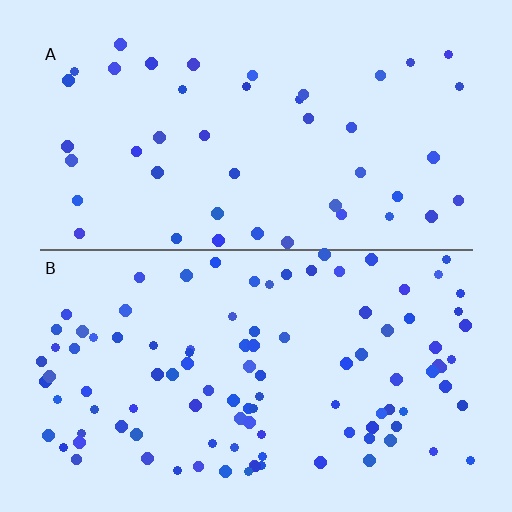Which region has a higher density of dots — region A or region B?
B (the bottom).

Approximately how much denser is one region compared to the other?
Approximately 2.3× — region B over region A.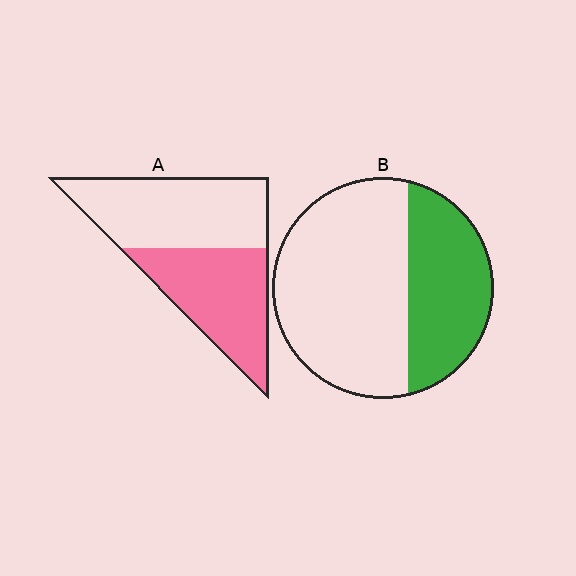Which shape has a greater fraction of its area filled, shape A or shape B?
Shape A.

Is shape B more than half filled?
No.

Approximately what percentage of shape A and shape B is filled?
A is approximately 45% and B is approximately 35%.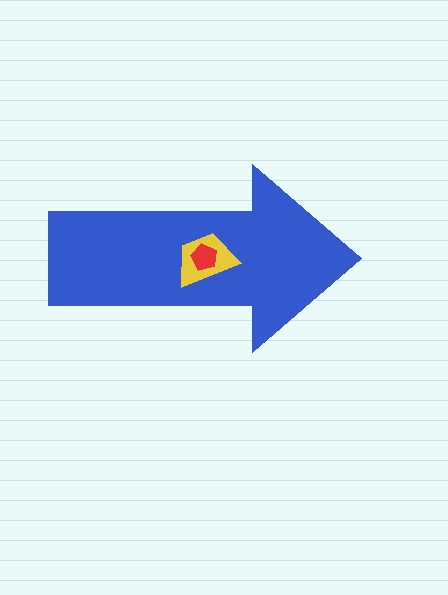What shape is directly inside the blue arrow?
The yellow trapezoid.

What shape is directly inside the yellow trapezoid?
The red pentagon.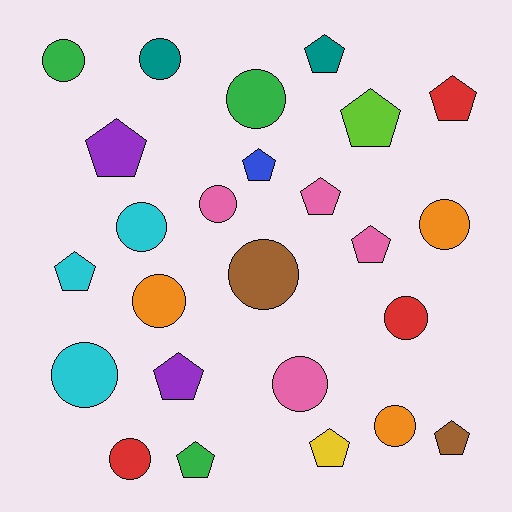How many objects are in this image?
There are 25 objects.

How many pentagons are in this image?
There are 12 pentagons.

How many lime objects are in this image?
There is 1 lime object.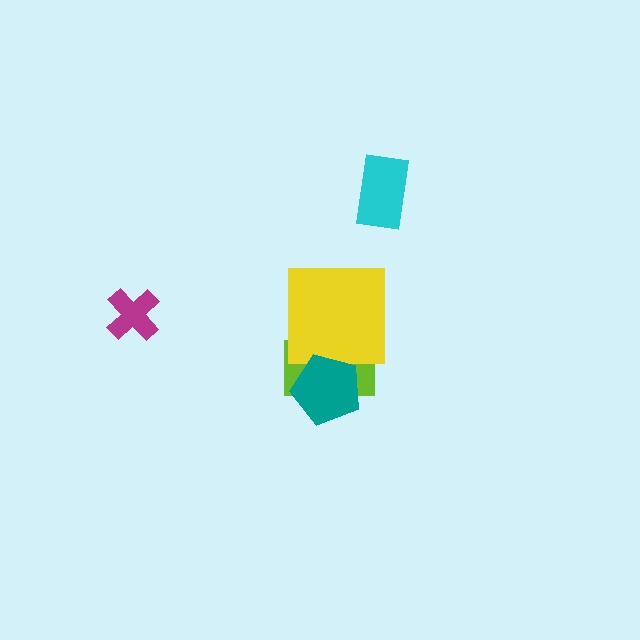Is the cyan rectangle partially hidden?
No, no other shape covers it.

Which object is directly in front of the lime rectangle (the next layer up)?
The yellow square is directly in front of the lime rectangle.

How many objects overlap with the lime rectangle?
2 objects overlap with the lime rectangle.